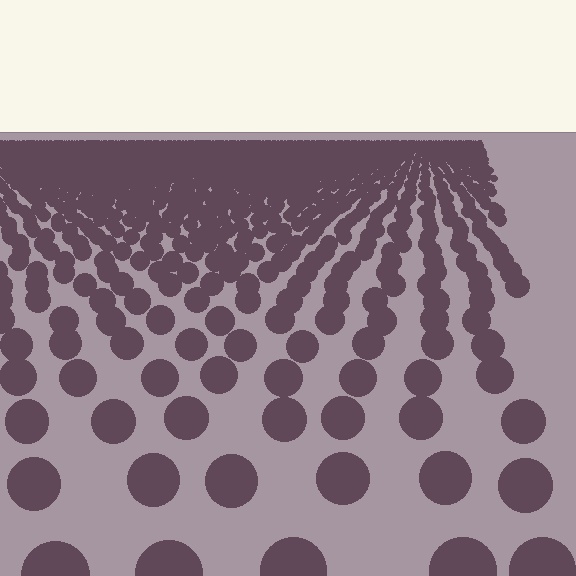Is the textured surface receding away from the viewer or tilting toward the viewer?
The surface is receding away from the viewer. Texture elements get smaller and denser toward the top.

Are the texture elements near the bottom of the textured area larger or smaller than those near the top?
Larger. Near the bottom, elements are closer to the viewer and appear at a bigger on-screen size.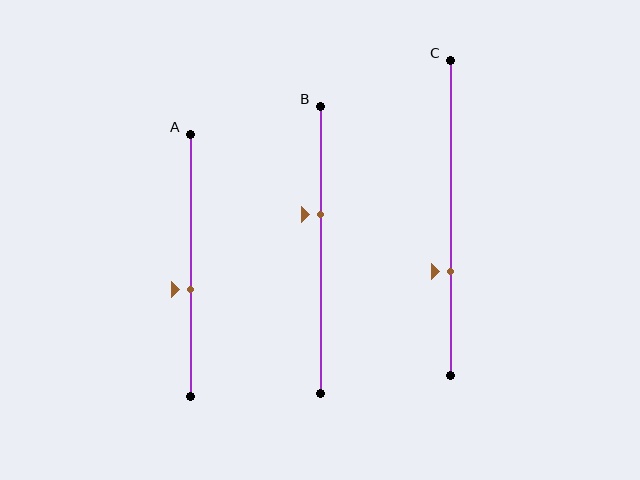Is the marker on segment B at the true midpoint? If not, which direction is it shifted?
No, the marker on segment B is shifted upward by about 12% of the segment length.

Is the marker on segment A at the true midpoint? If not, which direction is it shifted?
No, the marker on segment A is shifted downward by about 9% of the segment length.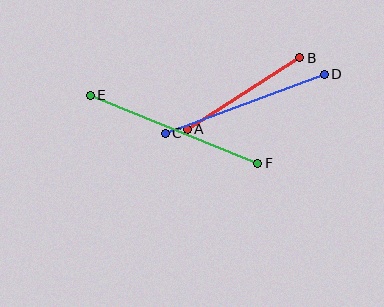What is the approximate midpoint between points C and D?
The midpoint is at approximately (245, 104) pixels.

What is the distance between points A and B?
The distance is approximately 133 pixels.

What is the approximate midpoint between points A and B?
The midpoint is at approximately (244, 93) pixels.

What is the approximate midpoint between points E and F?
The midpoint is at approximately (174, 129) pixels.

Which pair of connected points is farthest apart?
Points E and F are farthest apart.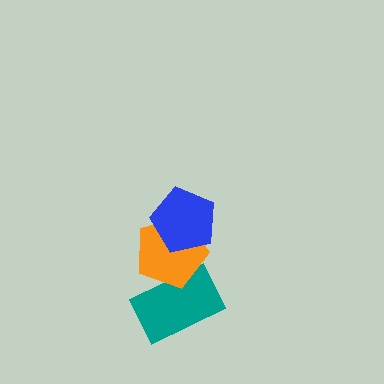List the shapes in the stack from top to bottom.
From top to bottom: the blue pentagon, the orange pentagon, the teal rectangle.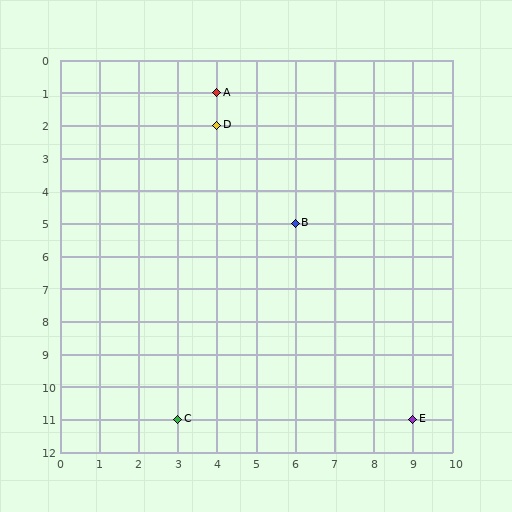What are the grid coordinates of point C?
Point C is at grid coordinates (3, 11).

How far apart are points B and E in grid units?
Points B and E are 3 columns and 6 rows apart (about 6.7 grid units diagonally).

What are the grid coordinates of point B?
Point B is at grid coordinates (6, 5).